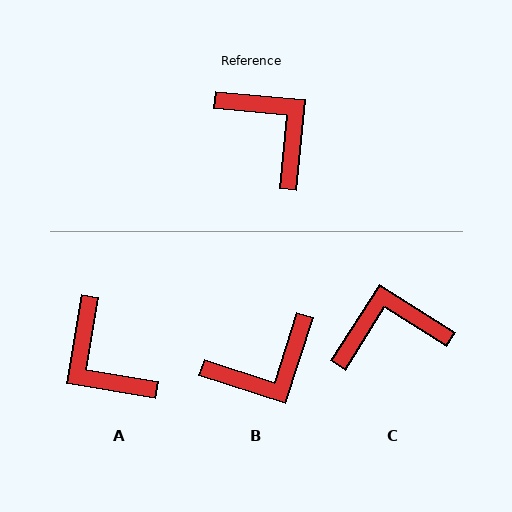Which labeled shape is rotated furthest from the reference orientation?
A, about 176 degrees away.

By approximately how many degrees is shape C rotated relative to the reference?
Approximately 63 degrees counter-clockwise.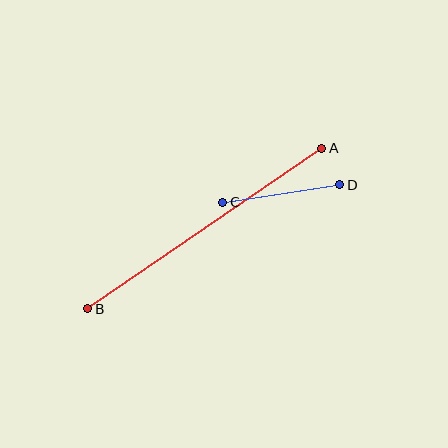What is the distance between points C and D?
The distance is approximately 118 pixels.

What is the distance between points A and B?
The distance is approximately 284 pixels.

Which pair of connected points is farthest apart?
Points A and B are farthest apart.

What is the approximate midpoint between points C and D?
The midpoint is at approximately (281, 193) pixels.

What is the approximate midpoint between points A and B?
The midpoint is at approximately (205, 228) pixels.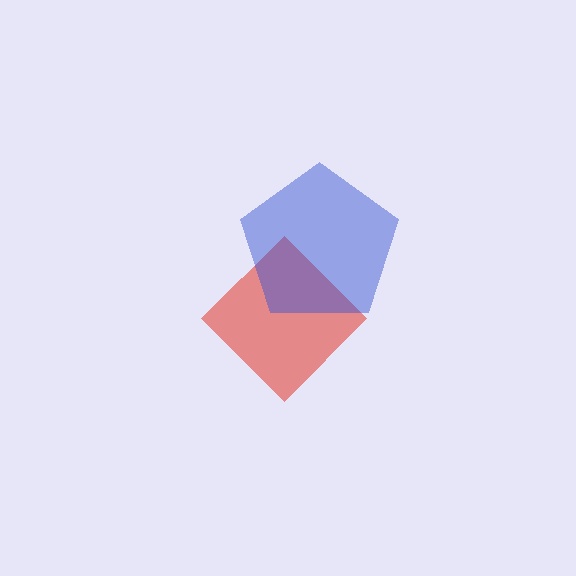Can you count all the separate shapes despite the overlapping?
Yes, there are 2 separate shapes.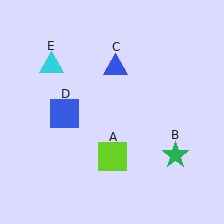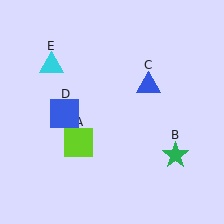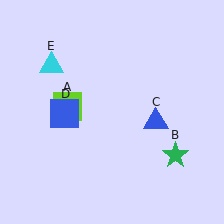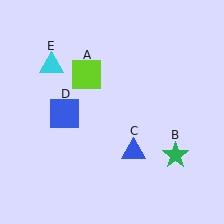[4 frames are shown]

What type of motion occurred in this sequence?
The lime square (object A), blue triangle (object C) rotated clockwise around the center of the scene.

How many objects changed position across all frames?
2 objects changed position: lime square (object A), blue triangle (object C).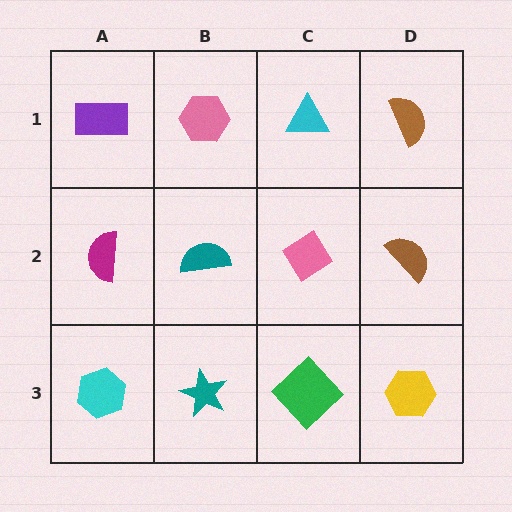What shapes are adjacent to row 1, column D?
A brown semicircle (row 2, column D), a cyan triangle (row 1, column C).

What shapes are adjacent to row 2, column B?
A pink hexagon (row 1, column B), a teal star (row 3, column B), a magenta semicircle (row 2, column A), a pink diamond (row 2, column C).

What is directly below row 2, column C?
A green diamond.